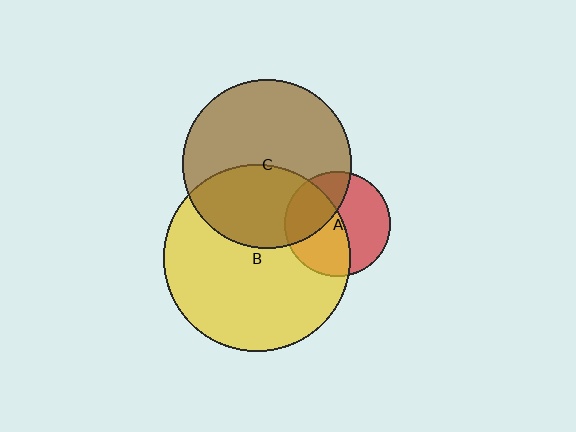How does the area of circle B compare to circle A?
Approximately 3.1 times.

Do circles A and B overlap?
Yes.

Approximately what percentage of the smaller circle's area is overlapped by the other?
Approximately 50%.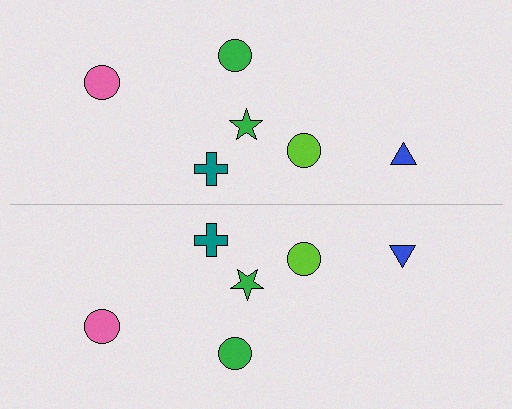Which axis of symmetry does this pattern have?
The pattern has a horizontal axis of symmetry running through the center of the image.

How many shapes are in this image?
There are 12 shapes in this image.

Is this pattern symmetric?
Yes, this pattern has bilateral (reflection) symmetry.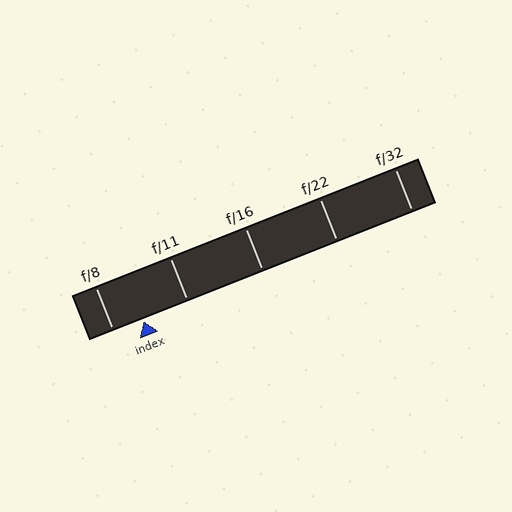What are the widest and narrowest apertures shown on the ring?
The widest aperture shown is f/8 and the narrowest is f/32.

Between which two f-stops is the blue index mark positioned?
The index mark is between f/8 and f/11.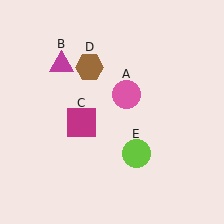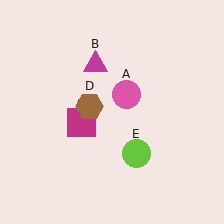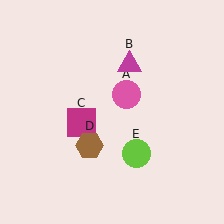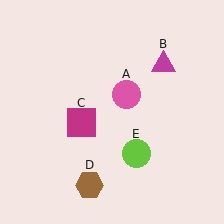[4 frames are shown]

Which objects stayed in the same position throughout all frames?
Pink circle (object A) and magenta square (object C) and lime circle (object E) remained stationary.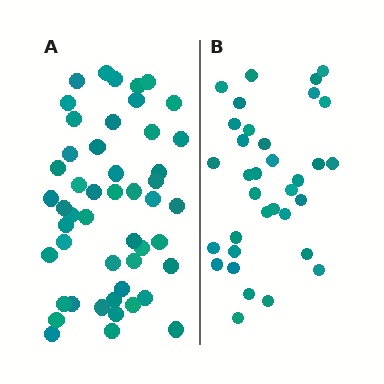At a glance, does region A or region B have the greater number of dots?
Region A (the left region) has more dots.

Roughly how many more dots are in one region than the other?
Region A has approximately 15 more dots than region B.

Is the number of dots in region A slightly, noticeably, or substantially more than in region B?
Region A has noticeably more, but not dramatically so. The ratio is roughly 1.4 to 1.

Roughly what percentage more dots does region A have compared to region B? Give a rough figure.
About 45% more.